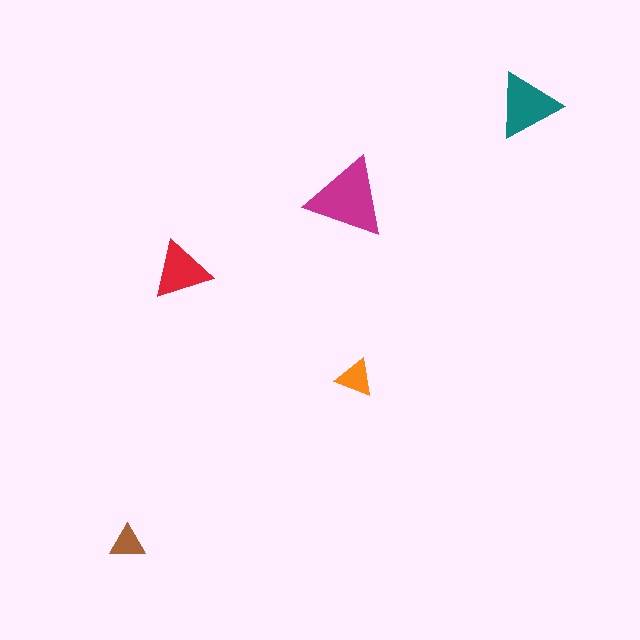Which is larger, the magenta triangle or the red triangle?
The magenta one.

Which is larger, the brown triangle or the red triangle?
The red one.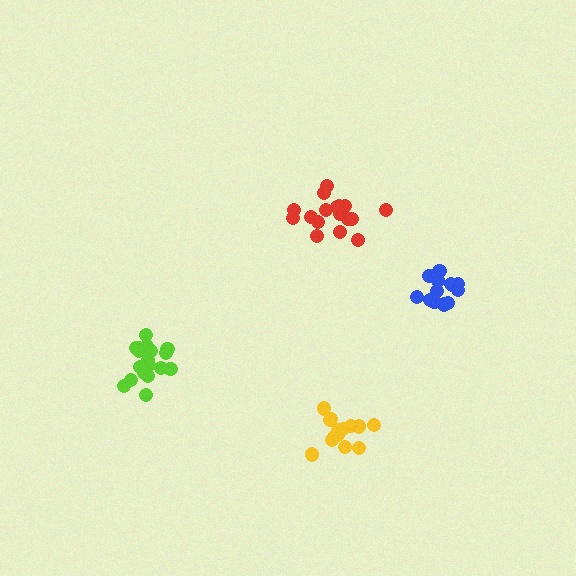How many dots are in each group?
Group 1: 14 dots, Group 2: 17 dots, Group 3: 19 dots, Group 4: 14 dots (64 total).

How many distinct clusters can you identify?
There are 4 distinct clusters.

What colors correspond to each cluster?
The clusters are colored: yellow, red, lime, blue.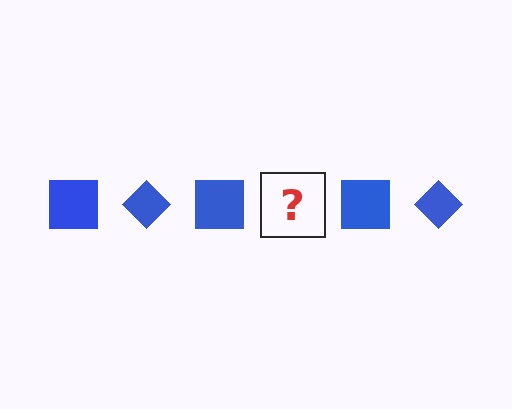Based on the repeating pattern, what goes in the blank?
The blank should be a blue diamond.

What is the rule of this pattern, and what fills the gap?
The rule is that the pattern cycles through square, diamond shapes in blue. The gap should be filled with a blue diamond.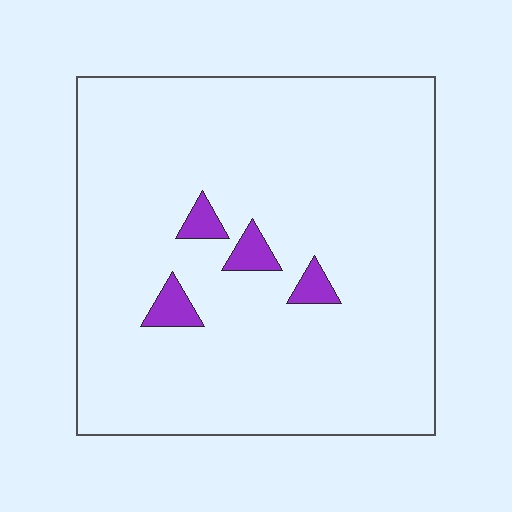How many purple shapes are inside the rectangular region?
4.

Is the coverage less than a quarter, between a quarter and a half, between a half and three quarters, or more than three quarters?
Less than a quarter.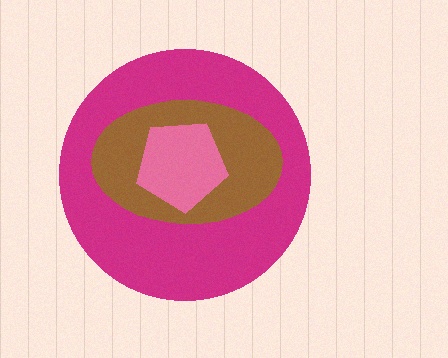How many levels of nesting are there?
3.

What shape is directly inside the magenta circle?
The brown ellipse.